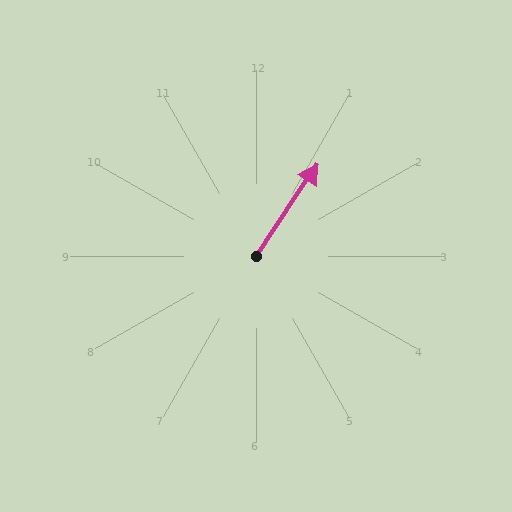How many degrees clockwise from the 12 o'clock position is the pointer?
Approximately 34 degrees.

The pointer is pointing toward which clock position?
Roughly 1 o'clock.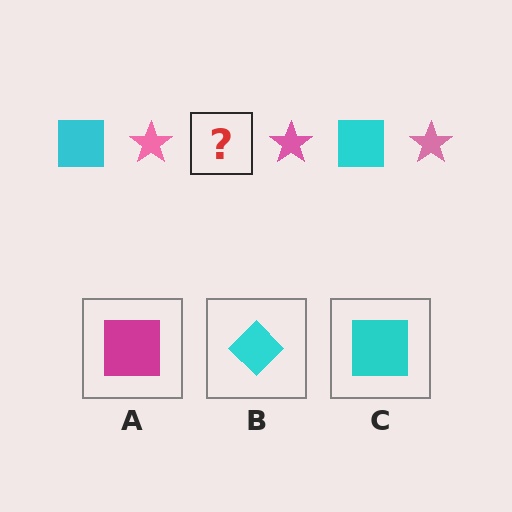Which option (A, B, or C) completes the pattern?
C.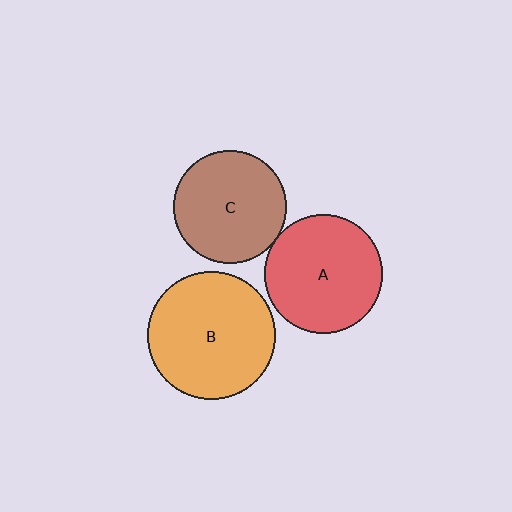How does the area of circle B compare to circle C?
Approximately 1.3 times.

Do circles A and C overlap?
Yes.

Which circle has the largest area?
Circle B (orange).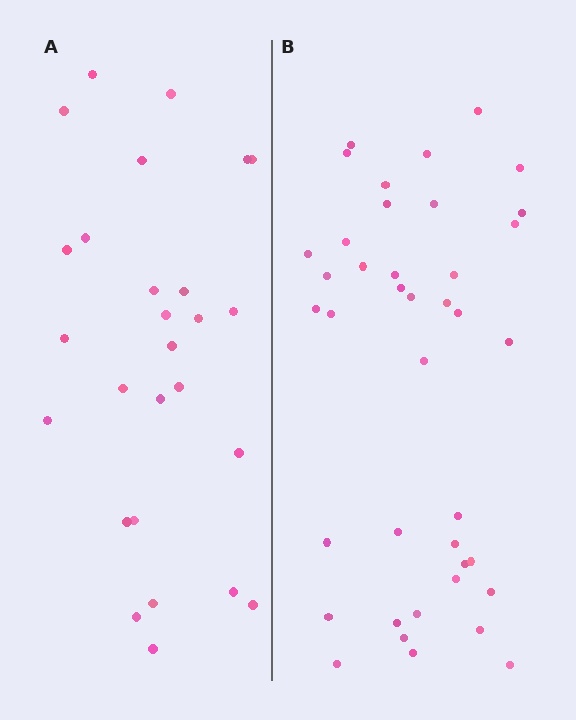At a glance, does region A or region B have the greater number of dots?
Region B (the right region) has more dots.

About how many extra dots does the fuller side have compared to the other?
Region B has approximately 15 more dots than region A.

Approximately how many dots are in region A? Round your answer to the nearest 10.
About 30 dots. (The exact count is 27, which rounds to 30.)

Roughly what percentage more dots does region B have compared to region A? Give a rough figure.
About 50% more.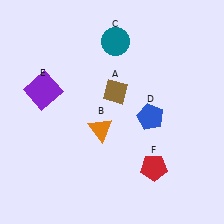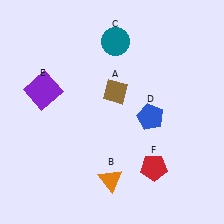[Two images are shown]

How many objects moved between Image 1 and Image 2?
1 object moved between the two images.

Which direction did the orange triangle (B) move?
The orange triangle (B) moved down.